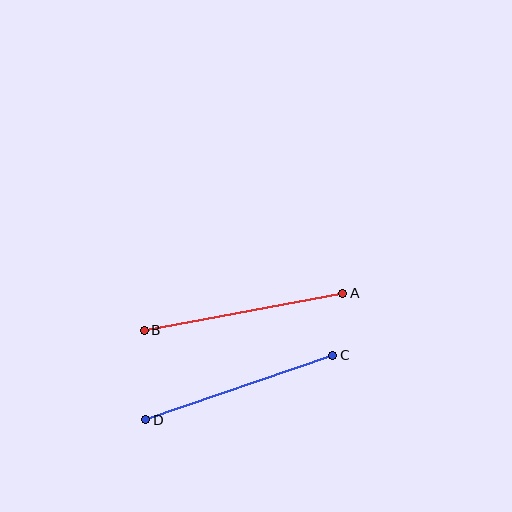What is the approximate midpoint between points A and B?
The midpoint is at approximately (243, 312) pixels.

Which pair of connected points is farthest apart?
Points A and B are farthest apart.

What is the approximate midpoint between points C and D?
The midpoint is at approximately (239, 387) pixels.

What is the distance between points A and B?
The distance is approximately 202 pixels.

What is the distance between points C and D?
The distance is approximately 198 pixels.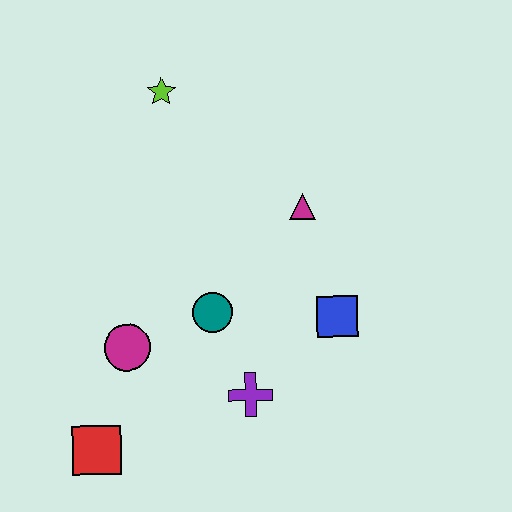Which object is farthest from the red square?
The lime star is farthest from the red square.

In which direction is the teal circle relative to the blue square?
The teal circle is to the left of the blue square.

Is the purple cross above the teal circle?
No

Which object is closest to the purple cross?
The teal circle is closest to the purple cross.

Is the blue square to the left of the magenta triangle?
No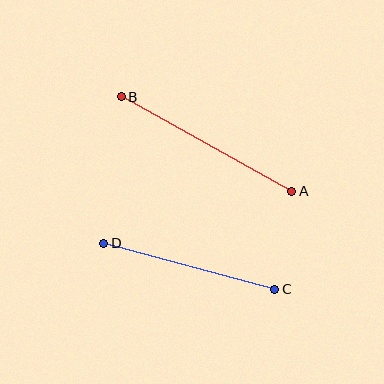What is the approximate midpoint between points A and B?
The midpoint is at approximately (206, 144) pixels.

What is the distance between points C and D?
The distance is approximately 177 pixels.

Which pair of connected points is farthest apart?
Points A and B are farthest apart.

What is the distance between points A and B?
The distance is approximately 195 pixels.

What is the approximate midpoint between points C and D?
The midpoint is at approximately (189, 266) pixels.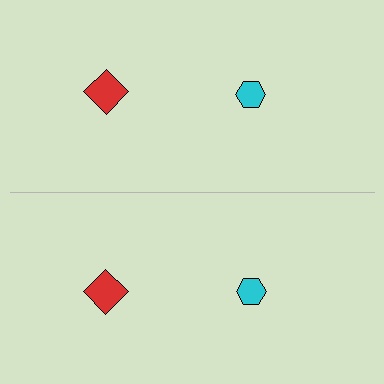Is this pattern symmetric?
Yes, this pattern has bilateral (reflection) symmetry.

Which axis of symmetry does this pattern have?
The pattern has a horizontal axis of symmetry running through the center of the image.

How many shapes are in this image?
There are 4 shapes in this image.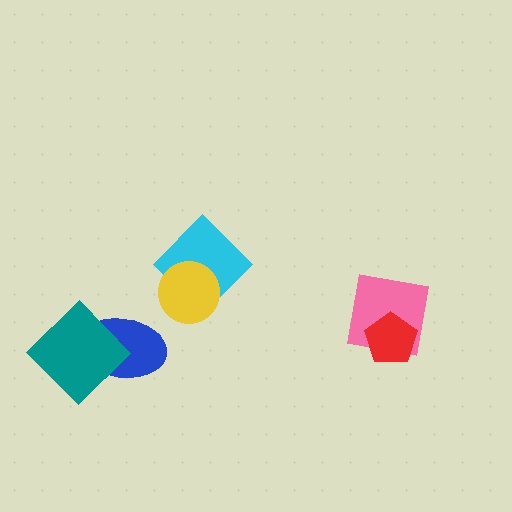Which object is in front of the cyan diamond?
The yellow circle is in front of the cyan diamond.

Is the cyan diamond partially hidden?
Yes, it is partially covered by another shape.